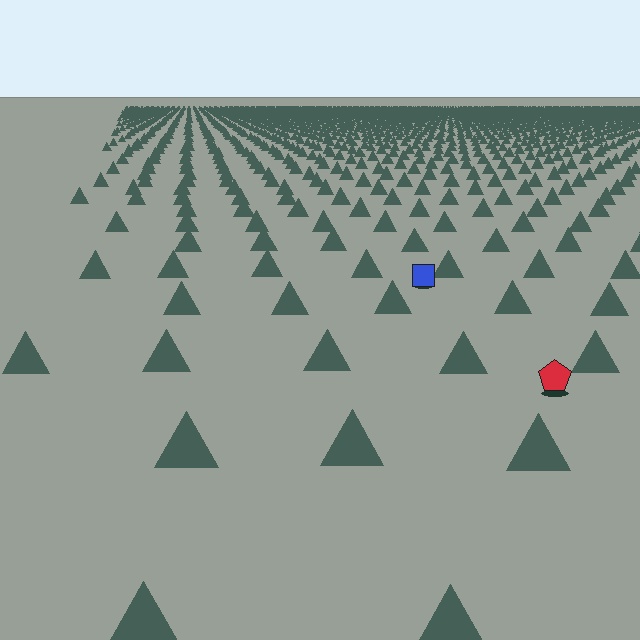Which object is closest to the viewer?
The red pentagon is closest. The texture marks near it are larger and more spread out.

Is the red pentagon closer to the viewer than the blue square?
Yes. The red pentagon is closer — you can tell from the texture gradient: the ground texture is coarser near it.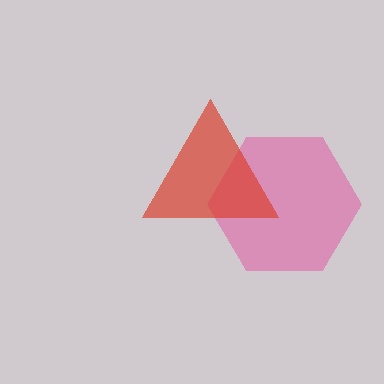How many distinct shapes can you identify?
There are 2 distinct shapes: a pink hexagon, a red triangle.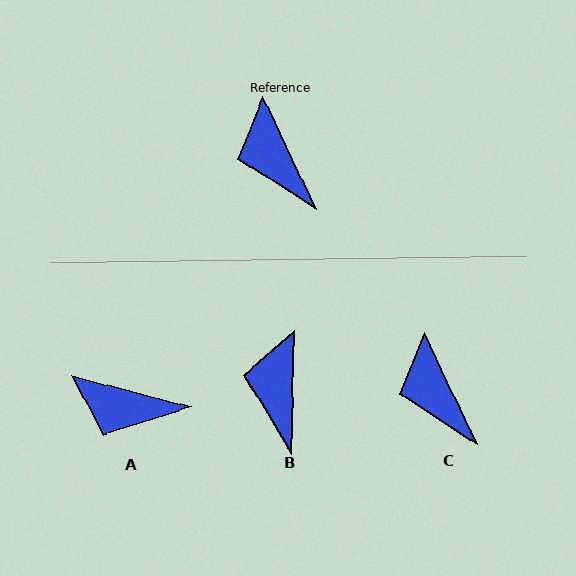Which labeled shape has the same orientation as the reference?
C.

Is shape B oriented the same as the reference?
No, it is off by about 27 degrees.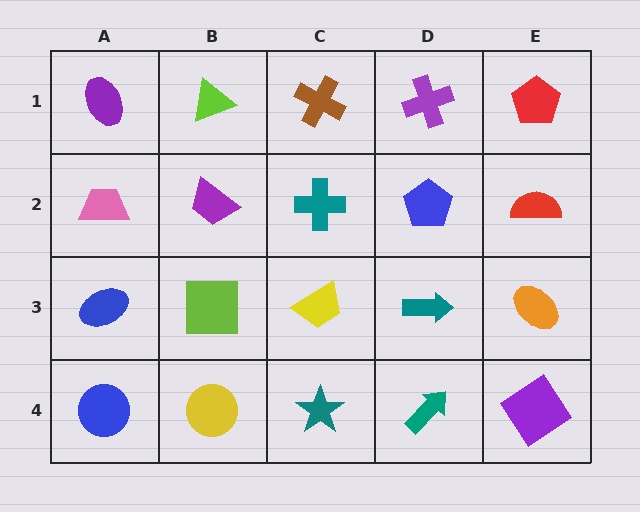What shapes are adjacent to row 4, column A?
A blue ellipse (row 3, column A), a yellow circle (row 4, column B).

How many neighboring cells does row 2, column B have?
4.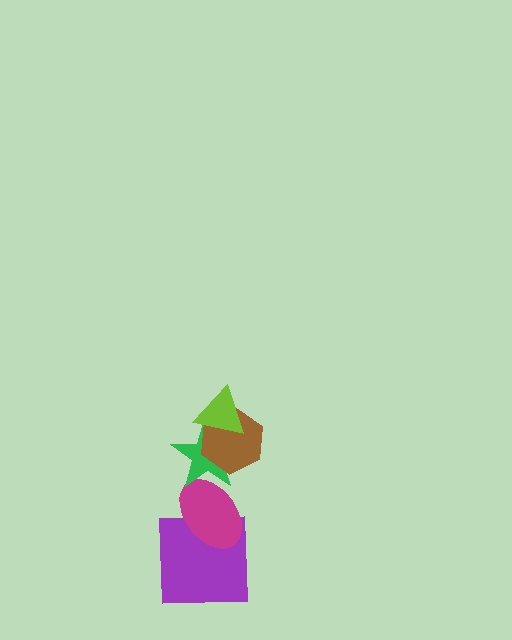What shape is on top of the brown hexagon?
The lime triangle is on top of the brown hexagon.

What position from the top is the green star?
The green star is 3rd from the top.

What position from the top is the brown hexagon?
The brown hexagon is 2nd from the top.